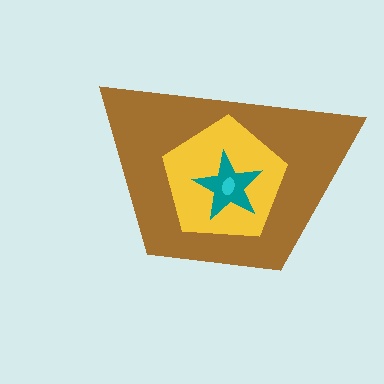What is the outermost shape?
The brown trapezoid.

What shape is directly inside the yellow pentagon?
The teal star.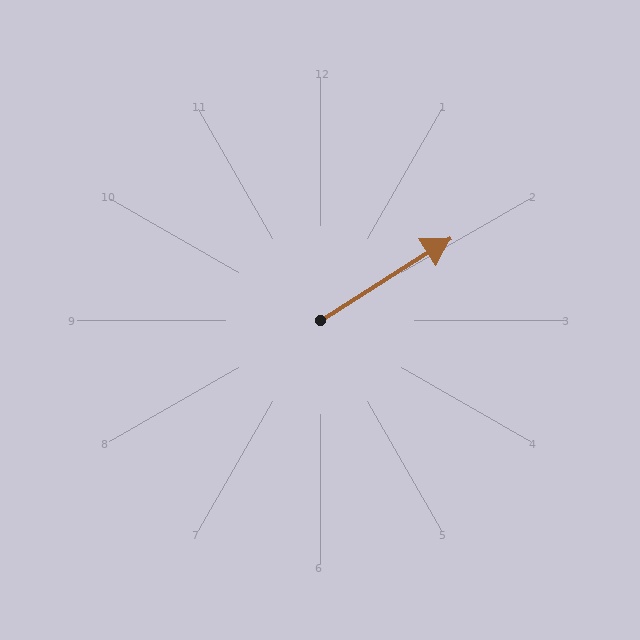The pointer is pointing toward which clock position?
Roughly 2 o'clock.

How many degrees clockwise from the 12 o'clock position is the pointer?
Approximately 58 degrees.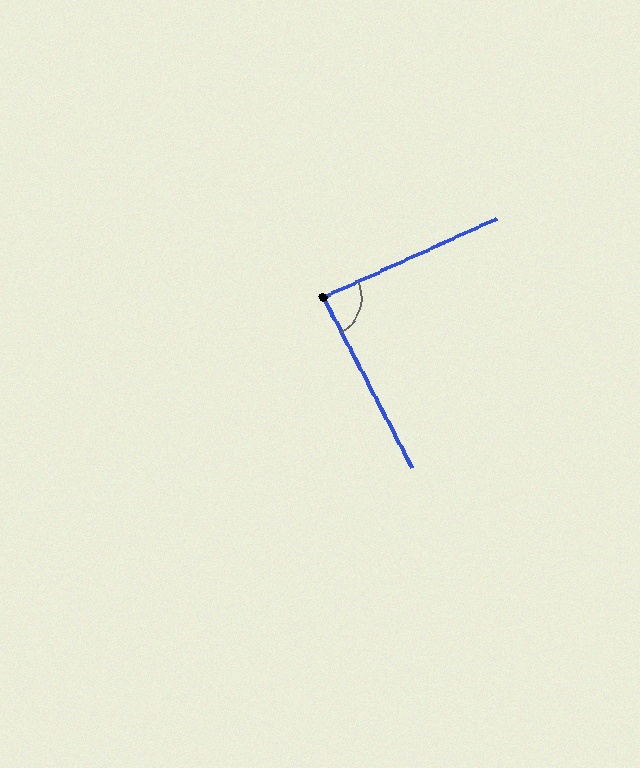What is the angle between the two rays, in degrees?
Approximately 87 degrees.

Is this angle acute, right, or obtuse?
It is approximately a right angle.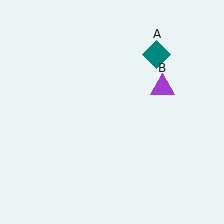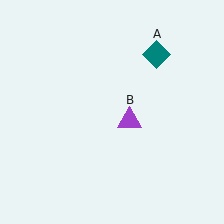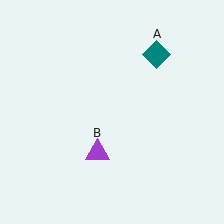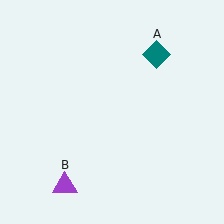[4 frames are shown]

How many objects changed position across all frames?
1 object changed position: purple triangle (object B).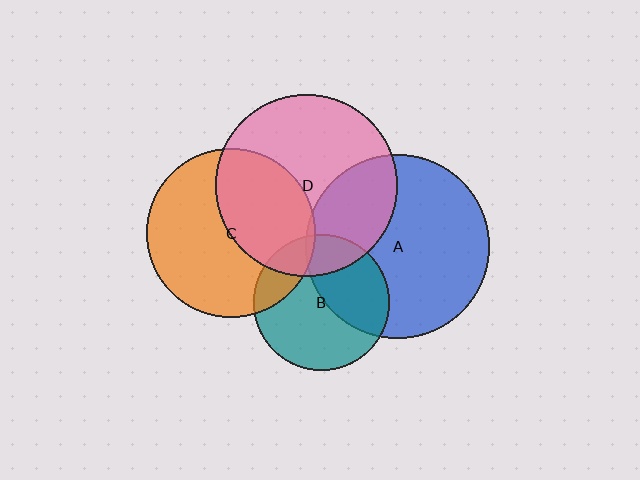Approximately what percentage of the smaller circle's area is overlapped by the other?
Approximately 20%.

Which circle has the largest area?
Circle A (blue).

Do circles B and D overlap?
Yes.